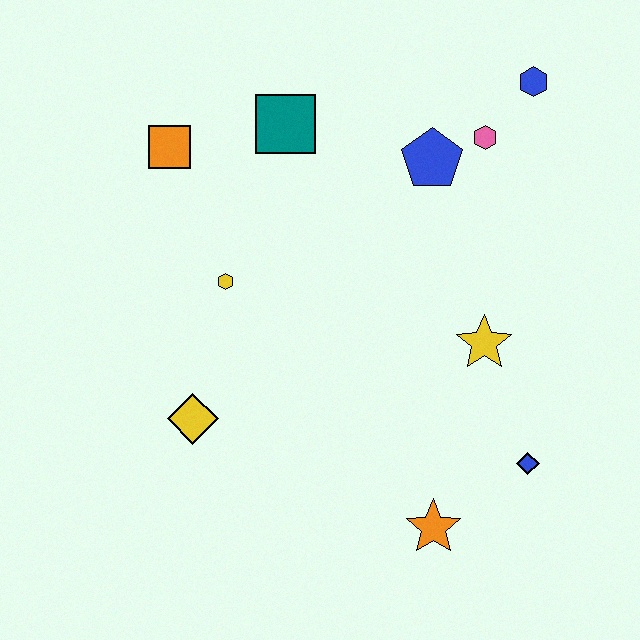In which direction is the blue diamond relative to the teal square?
The blue diamond is below the teal square.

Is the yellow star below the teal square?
Yes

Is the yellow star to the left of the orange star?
No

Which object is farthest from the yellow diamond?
The blue hexagon is farthest from the yellow diamond.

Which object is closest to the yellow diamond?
The yellow hexagon is closest to the yellow diamond.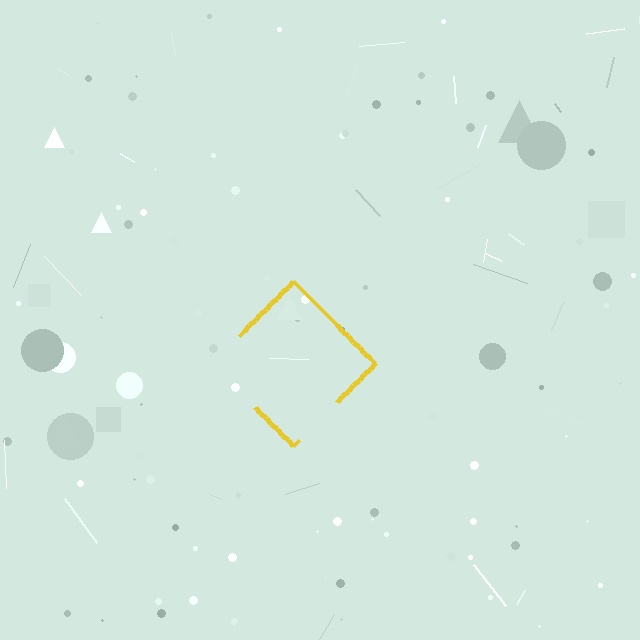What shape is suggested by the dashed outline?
The dashed outline suggests a diamond.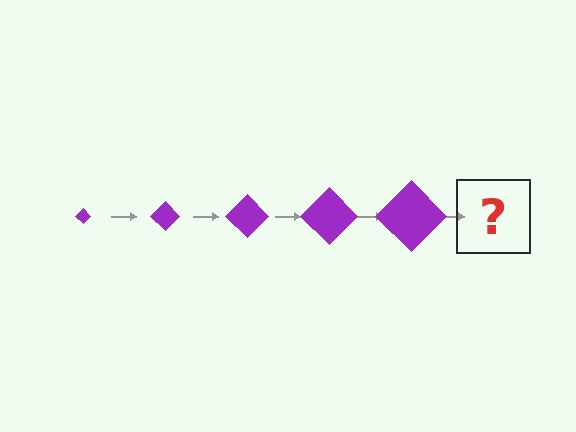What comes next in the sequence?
The next element should be a purple diamond, larger than the previous one.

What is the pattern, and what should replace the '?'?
The pattern is that the diamond gets progressively larger each step. The '?' should be a purple diamond, larger than the previous one.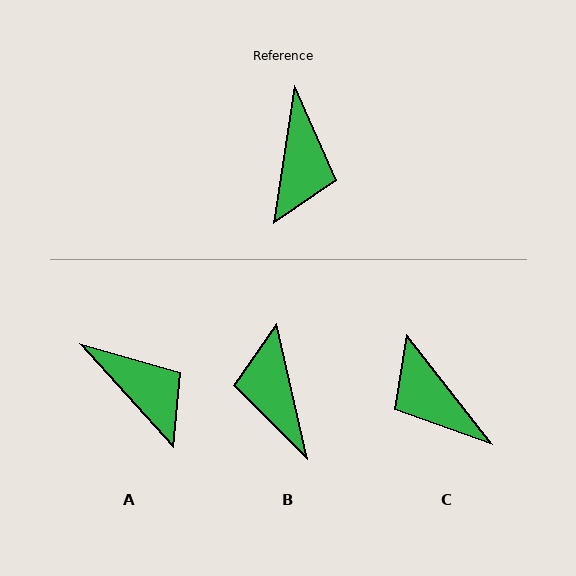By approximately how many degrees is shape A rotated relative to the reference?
Approximately 50 degrees counter-clockwise.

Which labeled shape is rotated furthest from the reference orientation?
B, about 159 degrees away.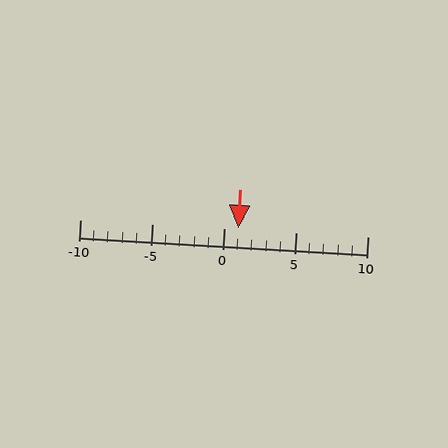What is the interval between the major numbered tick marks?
The major tick marks are spaced 5 units apart.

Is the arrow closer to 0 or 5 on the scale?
The arrow is closer to 0.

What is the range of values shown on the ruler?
The ruler shows values from -10 to 10.